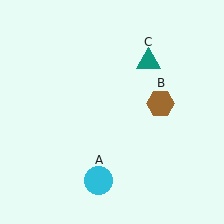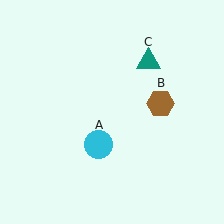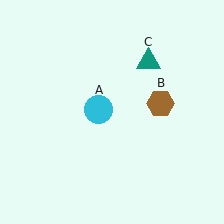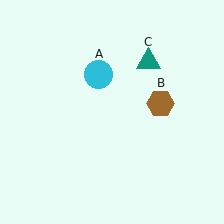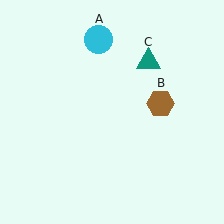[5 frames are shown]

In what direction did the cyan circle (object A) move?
The cyan circle (object A) moved up.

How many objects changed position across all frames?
1 object changed position: cyan circle (object A).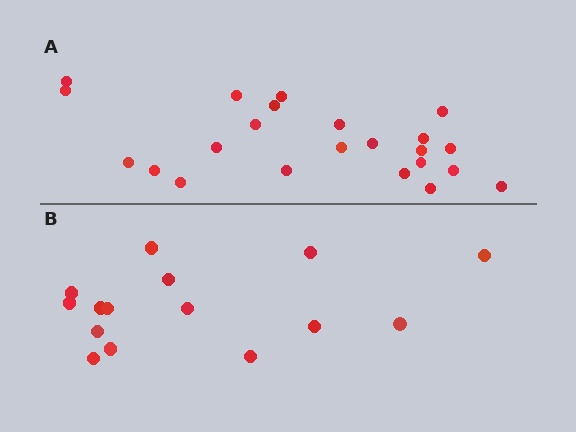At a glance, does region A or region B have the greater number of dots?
Region A (the top region) has more dots.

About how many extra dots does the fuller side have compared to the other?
Region A has roughly 8 or so more dots than region B.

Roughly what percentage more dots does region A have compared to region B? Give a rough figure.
About 55% more.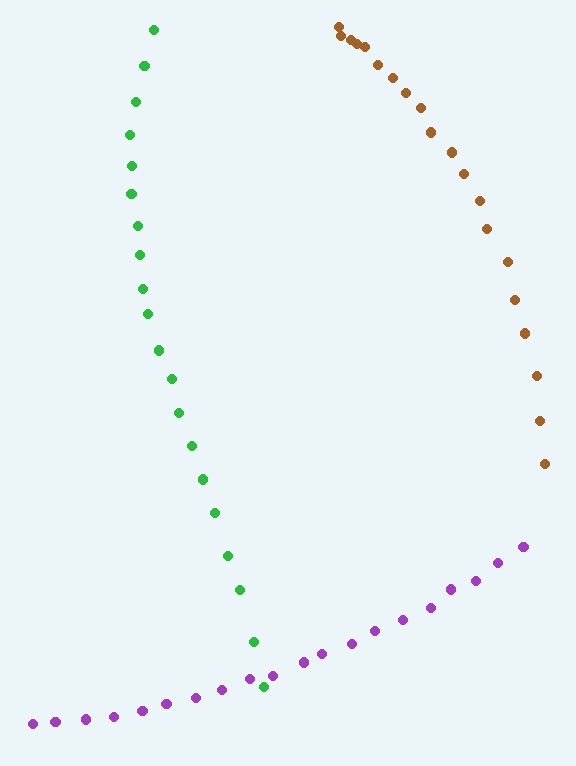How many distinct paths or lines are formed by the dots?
There are 3 distinct paths.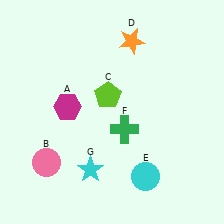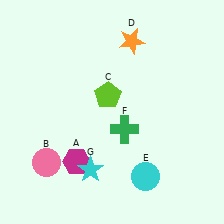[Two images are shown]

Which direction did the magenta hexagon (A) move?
The magenta hexagon (A) moved down.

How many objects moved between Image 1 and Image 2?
1 object moved between the two images.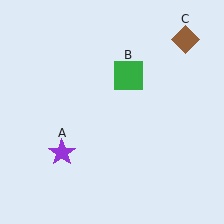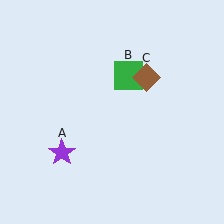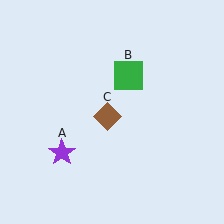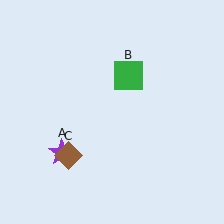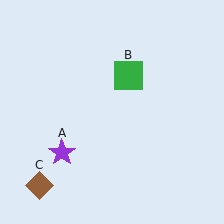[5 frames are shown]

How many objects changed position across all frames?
1 object changed position: brown diamond (object C).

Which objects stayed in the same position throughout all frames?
Purple star (object A) and green square (object B) remained stationary.